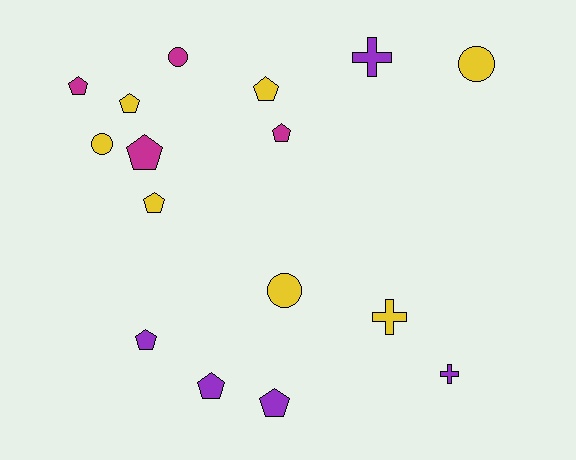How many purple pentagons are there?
There are 3 purple pentagons.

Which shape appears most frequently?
Pentagon, with 9 objects.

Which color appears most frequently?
Yellow, with 7 objects.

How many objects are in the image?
There are 16 objects.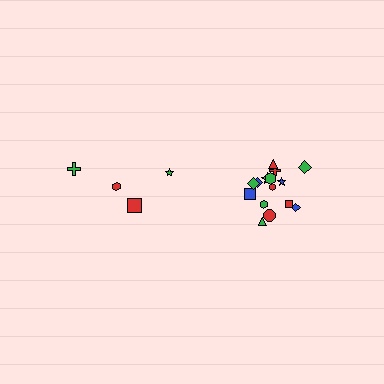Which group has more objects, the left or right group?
The right group.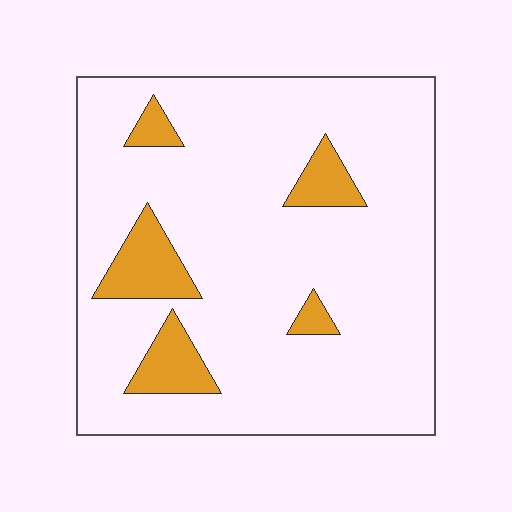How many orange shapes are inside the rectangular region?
5.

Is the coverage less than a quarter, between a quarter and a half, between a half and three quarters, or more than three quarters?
Less than a quarter.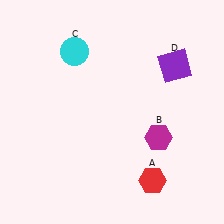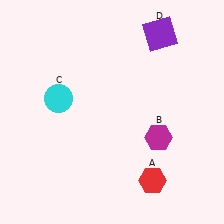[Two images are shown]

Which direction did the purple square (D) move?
The purple square (D) moved up.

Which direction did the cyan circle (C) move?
The cyan circle (C) moved down.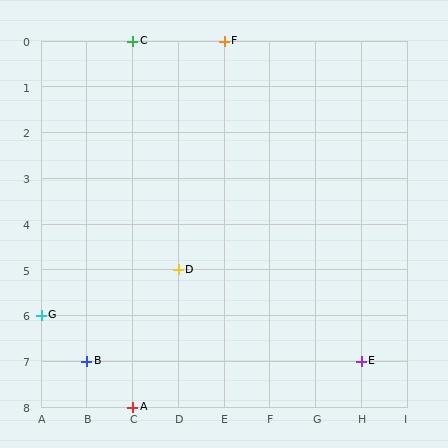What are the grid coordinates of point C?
Point C is at grid coordinates (C, 0).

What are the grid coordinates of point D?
Point D is at grid coordinates (D, 5).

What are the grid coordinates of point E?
Point E is at grid coordinates (H, 7).